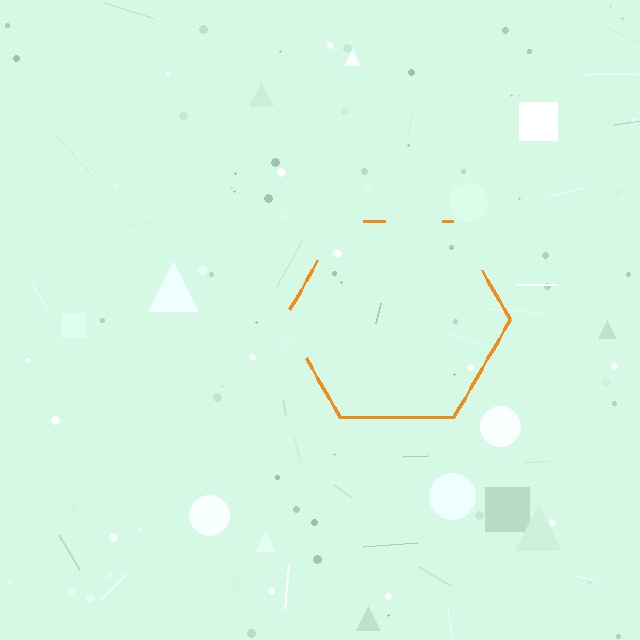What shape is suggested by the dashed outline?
The dashed outline suggests a hexagon.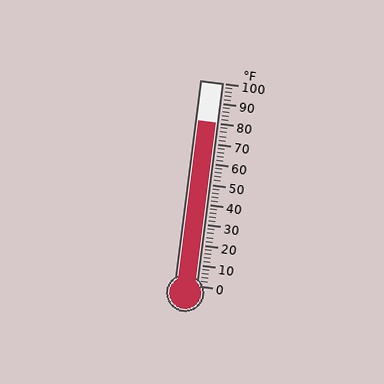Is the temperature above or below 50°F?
The temperature is above 50°F.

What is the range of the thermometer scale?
The thermometer scale ranges from 0°F to 100°F.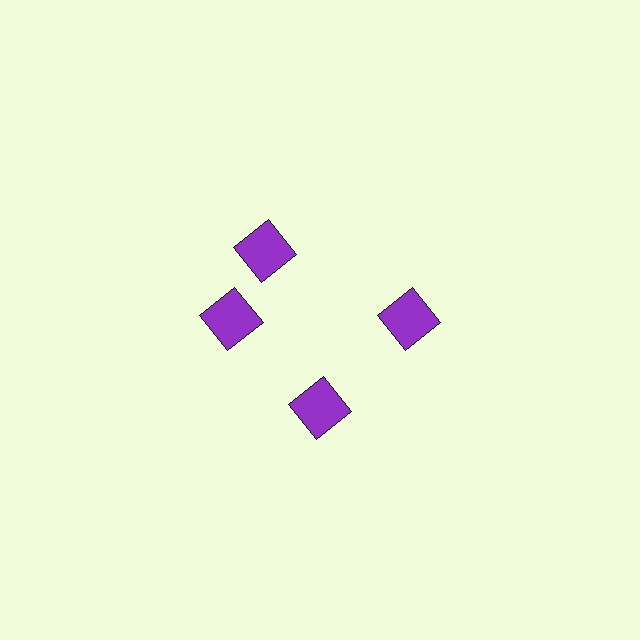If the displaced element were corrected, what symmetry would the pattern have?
It would have 4-fold rotational symmetry — the pattern would map onto itself every 90 degrees.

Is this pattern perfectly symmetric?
No. The 4 purple squares are arranged in a ring, but one element near the 12 o'clock position is rotated out of alignment along the ring, breaking the 4-fold rotational symmetry.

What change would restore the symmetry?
The symmetry would be restored by rotating it back into even spacing with its neighbors so that all 4 squares sit at equal angles and equal distance from the center.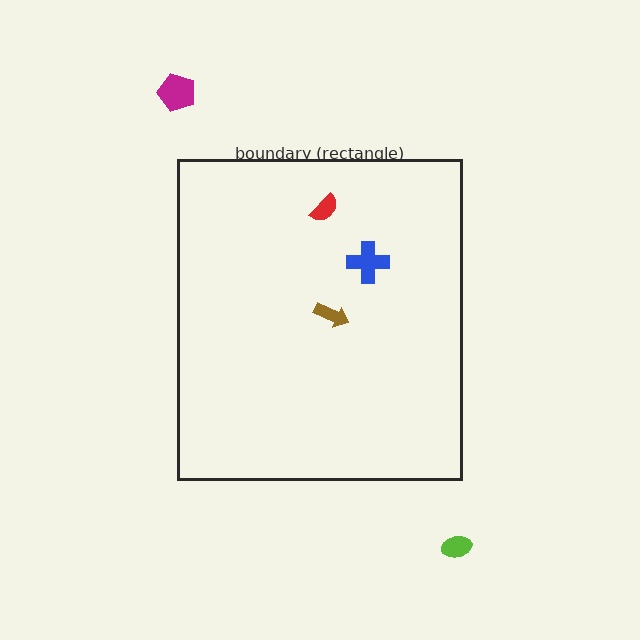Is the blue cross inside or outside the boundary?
Inside.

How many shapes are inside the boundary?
3 inside, 2 outside.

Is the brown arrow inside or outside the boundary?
Inside.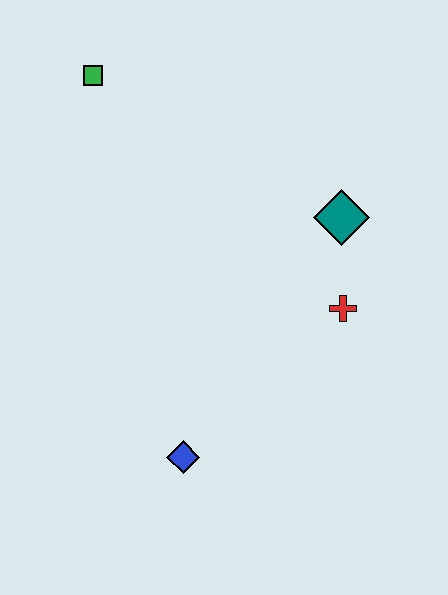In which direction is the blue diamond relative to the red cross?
The blue diamond is to the left of the red cross.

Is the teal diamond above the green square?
No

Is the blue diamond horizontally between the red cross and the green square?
Yes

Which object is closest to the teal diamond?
The red cross is closest to the teal diamond.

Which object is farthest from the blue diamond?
The green square is farthest from the blue diamond.